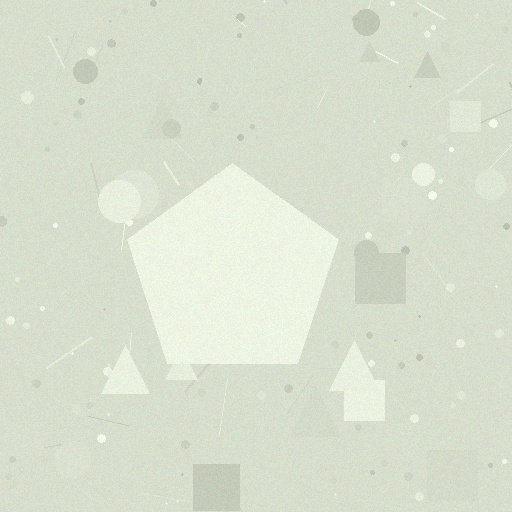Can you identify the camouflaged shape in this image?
The camouflaged shape is a pentagon.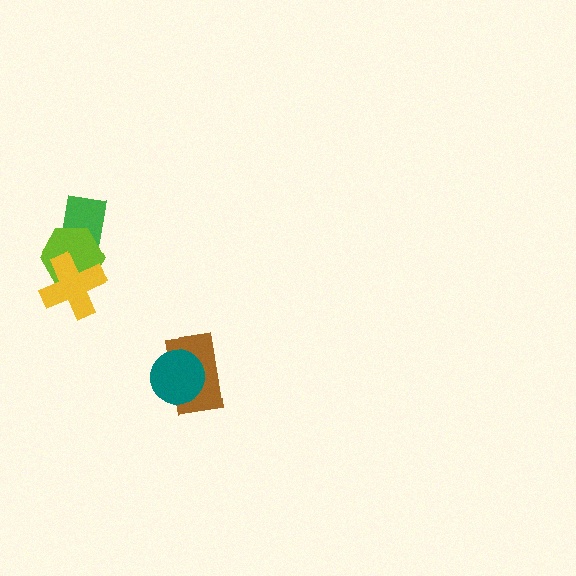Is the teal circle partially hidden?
No, no other shape covers it.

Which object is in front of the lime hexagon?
The yellow cross is in front of the lime hexagon.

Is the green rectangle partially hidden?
Yes, it is partially covered by another shape.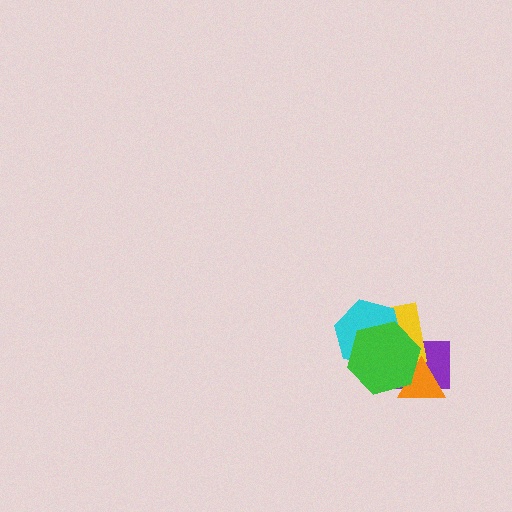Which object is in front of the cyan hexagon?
The green hexagon is in front of the cyan hexagon.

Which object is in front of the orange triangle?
The green hexagon is in front of the orange triangle.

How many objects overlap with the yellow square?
3 objects overlap with the yellow square.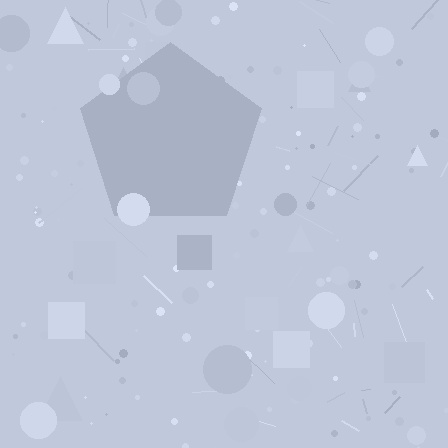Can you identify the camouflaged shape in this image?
The camouflaged shape is a pentagon.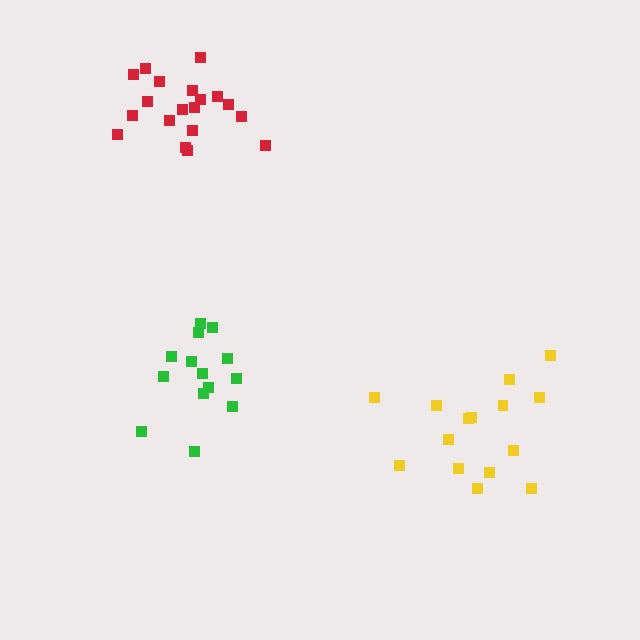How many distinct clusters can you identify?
There are 3 distinct clusters.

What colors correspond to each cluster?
The clusters are colored: yellow, red, green.